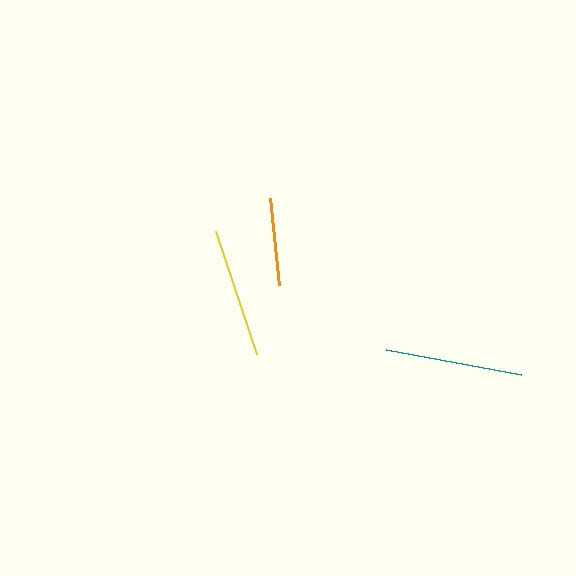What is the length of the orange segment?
The orange segment is approximately 88 pixels long.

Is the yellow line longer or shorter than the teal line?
The teal line is longer than the yellow line.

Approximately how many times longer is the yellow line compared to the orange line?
The yellow line is approximately 1.5 times the length of the orange line.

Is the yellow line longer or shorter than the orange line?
The yellow line is longer than the orange line.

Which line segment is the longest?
The teal line is the longest at approximately 137 pixels.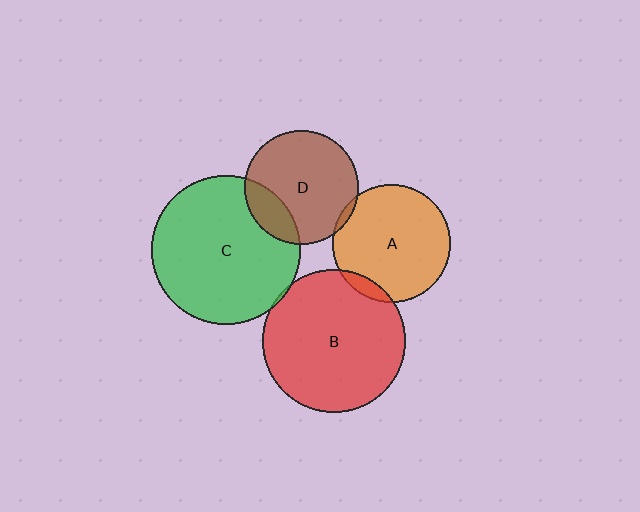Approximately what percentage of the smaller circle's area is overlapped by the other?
Approximately 5%.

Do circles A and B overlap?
Yes.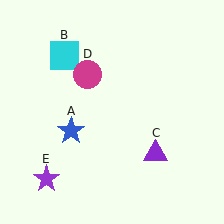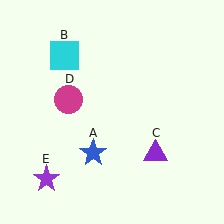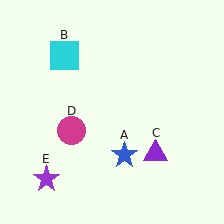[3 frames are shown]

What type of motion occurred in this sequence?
The blue star (object A), magenta circle (object D) rotated counterclockwise around the center of the scene.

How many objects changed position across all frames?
2 objects changed position: blue star (object A), magenta circle (object D).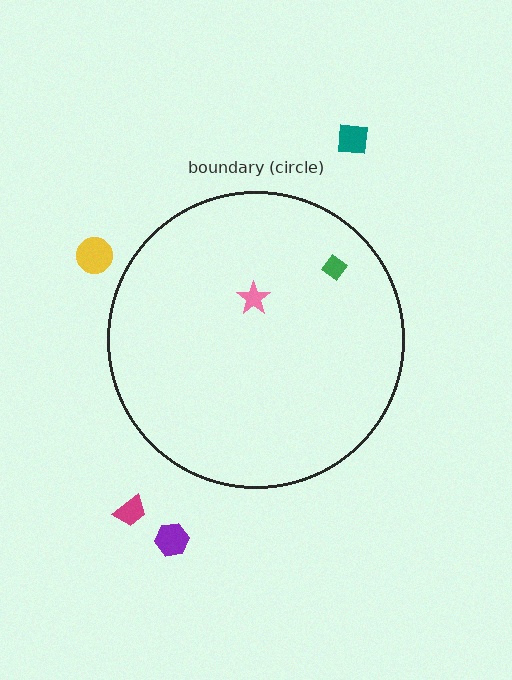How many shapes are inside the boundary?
2 inside, 4 outside.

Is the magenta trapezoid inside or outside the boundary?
Outside.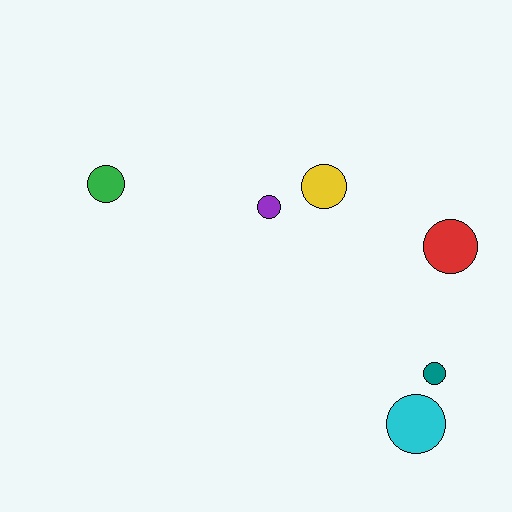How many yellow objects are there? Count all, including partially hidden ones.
There is 1 yellow object.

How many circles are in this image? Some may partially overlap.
There are 6 circles.